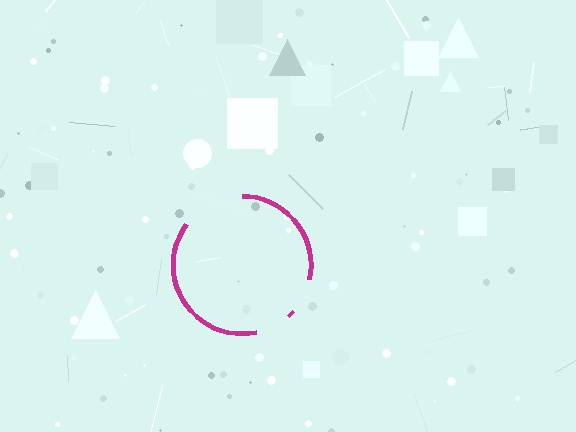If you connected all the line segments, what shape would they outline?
They would outline a circle.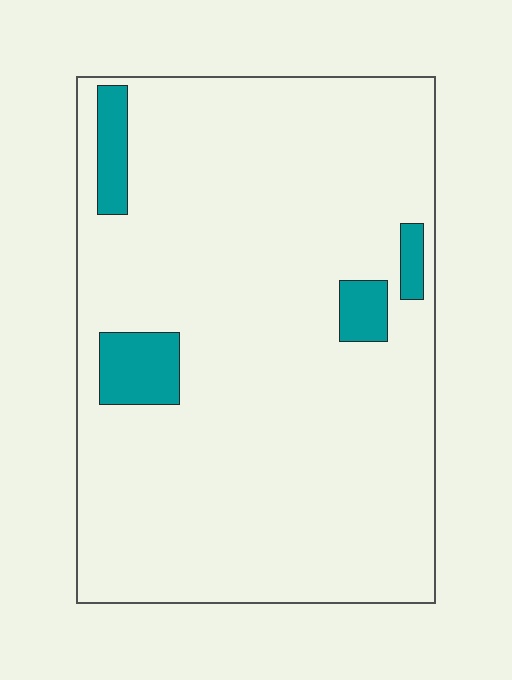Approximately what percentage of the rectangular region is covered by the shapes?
Approximately 10%.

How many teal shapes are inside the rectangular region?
4.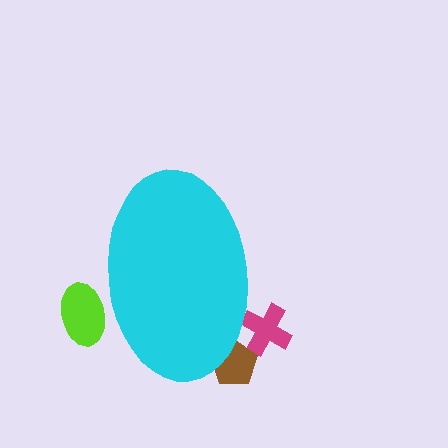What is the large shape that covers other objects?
A cyan ellipse.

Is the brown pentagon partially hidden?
Yes, the brown pentagon is partially hidden behind the cyan ellipse.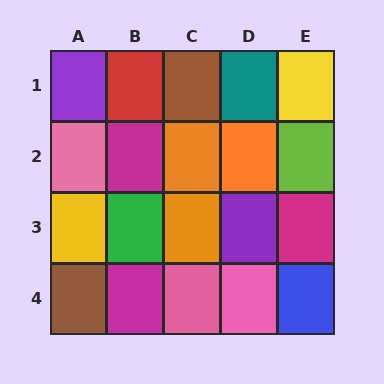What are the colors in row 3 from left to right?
Yellow, green, orange, purple, magenta.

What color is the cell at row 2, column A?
Pink.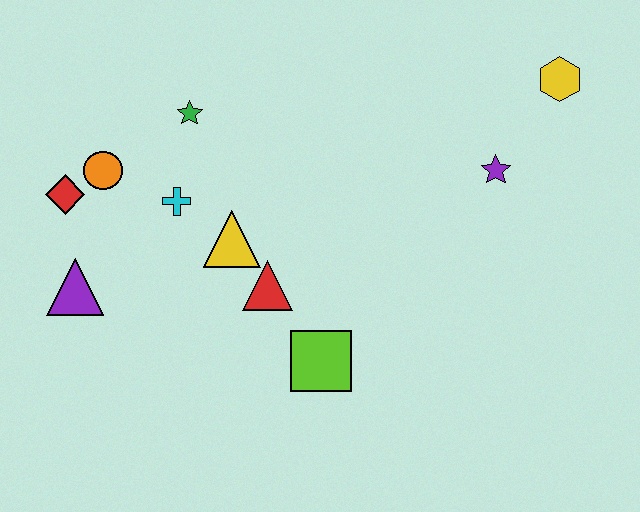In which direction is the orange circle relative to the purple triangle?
The orange circle is above the purple triangle.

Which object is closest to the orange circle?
The red diamond is closest to the orange circle.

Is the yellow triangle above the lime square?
Yes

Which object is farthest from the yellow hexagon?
The purple triangle is farthest from the yellow hexagon.